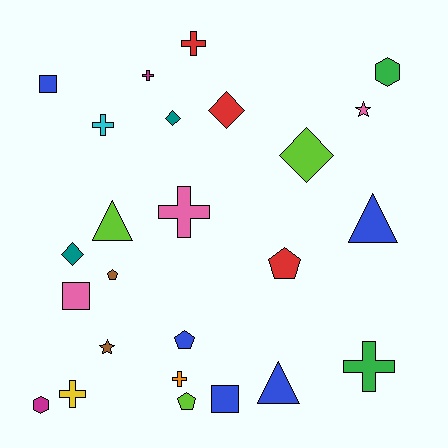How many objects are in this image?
There are 25 objects.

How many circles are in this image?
There are no circles.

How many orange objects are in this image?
There is 1 orange object.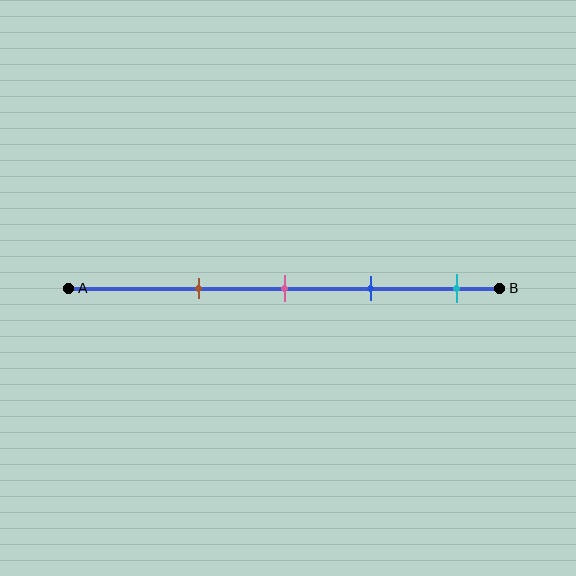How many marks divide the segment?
There are 4 marks dividing the segment.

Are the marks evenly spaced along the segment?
Yes, the marks are approximately evenly spaced.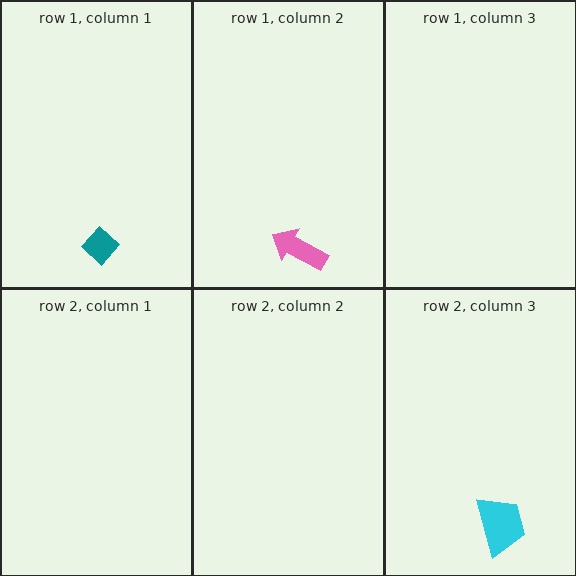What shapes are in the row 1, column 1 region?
The teal diamond.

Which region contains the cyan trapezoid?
The row 2, column 3 region.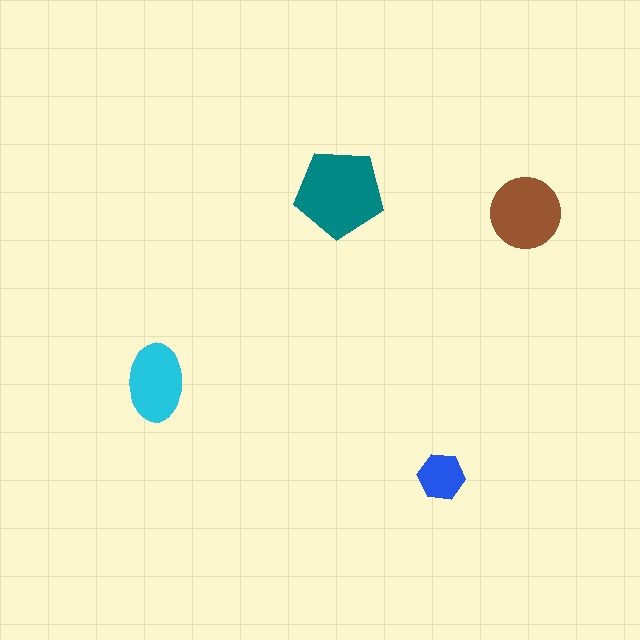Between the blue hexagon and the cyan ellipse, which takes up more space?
The cyan ellipse.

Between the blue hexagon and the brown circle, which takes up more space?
The brown circle.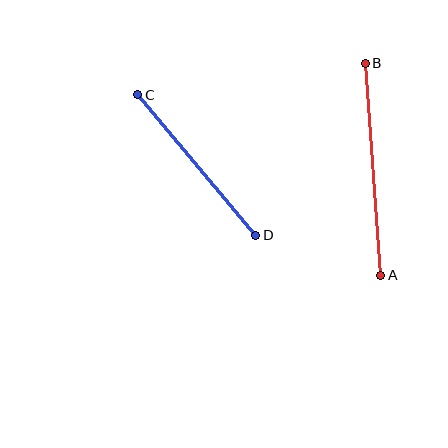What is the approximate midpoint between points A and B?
The midpoint is at approximately (373, 169) pixels.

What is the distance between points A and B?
The distance is approximately 213 pixels.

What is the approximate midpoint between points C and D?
The midpoint is at approximately (197, 165) pixels.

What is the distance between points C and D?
The distance is approximately 184 pixels.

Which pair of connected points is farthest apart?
Points A and B are farthest apart.